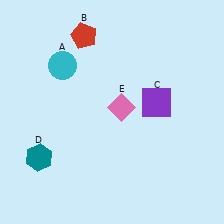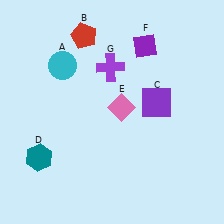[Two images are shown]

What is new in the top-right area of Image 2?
A purple diamond (F) was added in the top-right area of Image 2.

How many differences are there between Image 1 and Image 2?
There are 2 differences between the two images.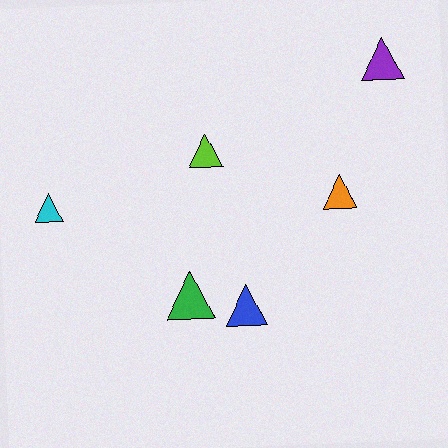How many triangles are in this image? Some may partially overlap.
There are 6 triangles.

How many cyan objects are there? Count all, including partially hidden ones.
There is 1 cyan object.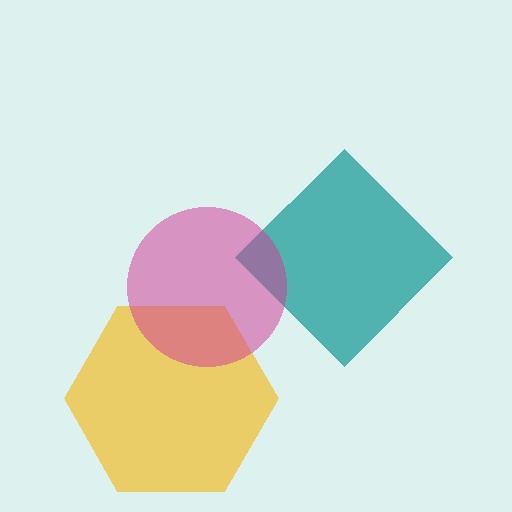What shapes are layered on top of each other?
The layered shapes are: a teal diamond, a yellow hexagon, a magenta circle.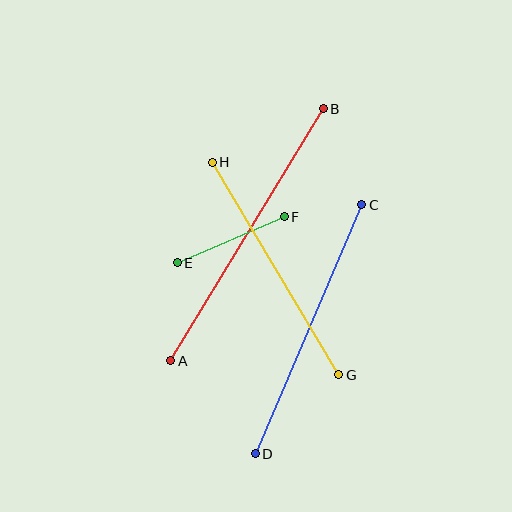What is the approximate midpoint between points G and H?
The midpoint is at approximately (276, 269) pixels.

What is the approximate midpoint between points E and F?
The midpoint is at approximately (231, 240) pixels.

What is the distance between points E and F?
The distance is approximately 116 pixels.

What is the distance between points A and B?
The distance is approximately 295 pixels.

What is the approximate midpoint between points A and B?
The midpoint is at approximately (247, 235) pixels.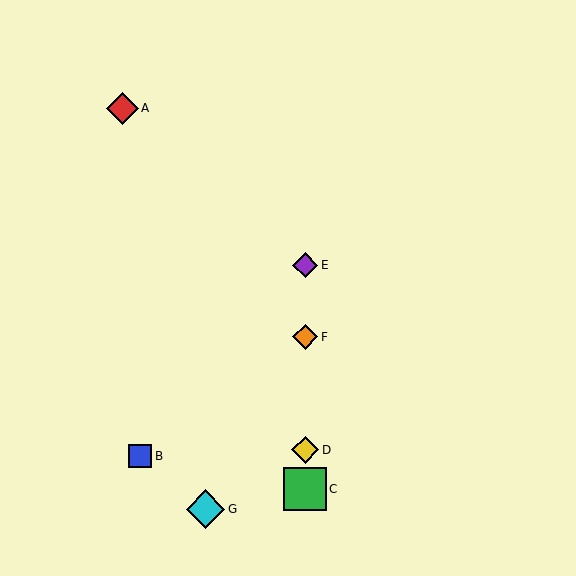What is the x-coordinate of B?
Object B is at x≈140.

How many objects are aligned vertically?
4 objects (C, D, E, F) are aligned vertically.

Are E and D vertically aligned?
Yes, both are at x≈305.